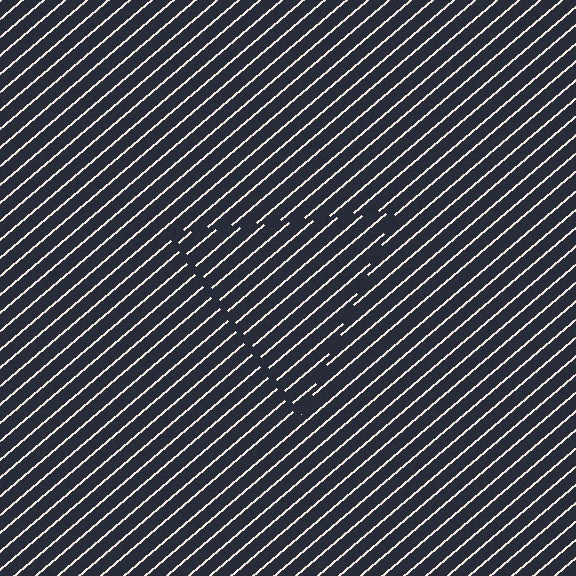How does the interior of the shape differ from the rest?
The interior of the shape contains the same grating, shifted by half a period — the contour is defined by the phase discontinuity where line-ends from the inner and outer gratings abut.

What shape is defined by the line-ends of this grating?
An illusory triangle. The interior of the shape contains the same grating, shifted by half a period — the contour is defined by the phase discontinuity where line-ends from the inner and outer gratings abut.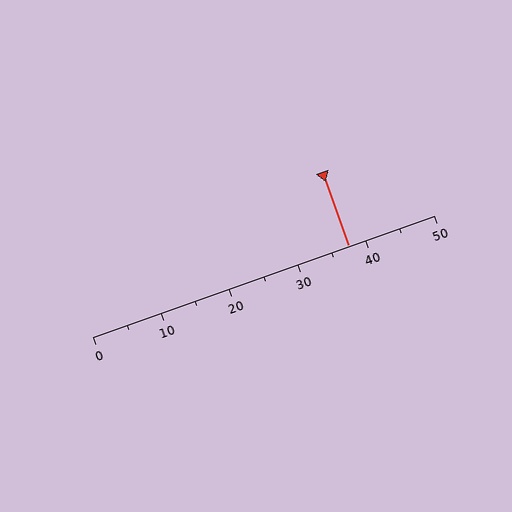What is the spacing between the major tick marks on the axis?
The major ticks are spaced 10 apart.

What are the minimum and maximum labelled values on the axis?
The axis runs from 0 to 50.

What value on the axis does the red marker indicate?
The marker indicates approximately 37.5.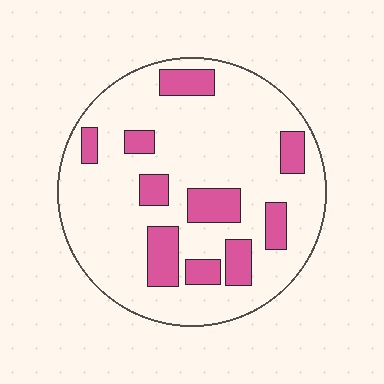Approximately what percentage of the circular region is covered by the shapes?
Approximately 20%.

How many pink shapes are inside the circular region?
10.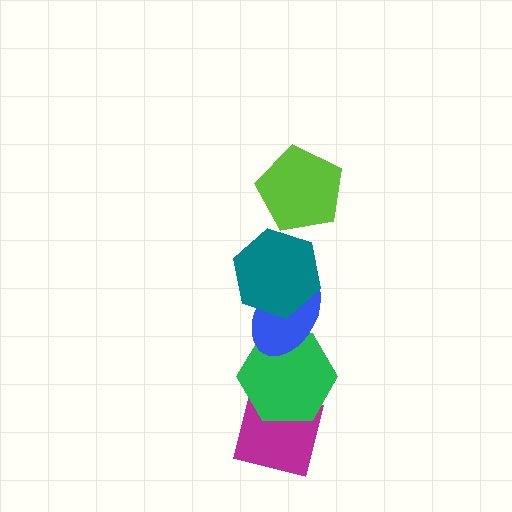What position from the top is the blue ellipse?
The blue ellipse is 3rd from the top.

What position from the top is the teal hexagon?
The teal hexagon is 2nd from the top.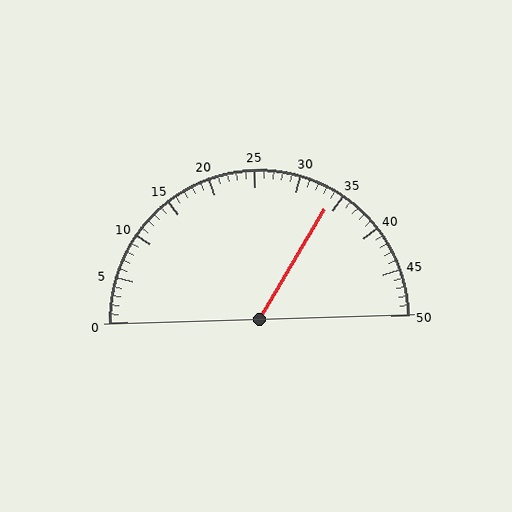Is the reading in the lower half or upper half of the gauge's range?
The reading is in the upper half of the range (0 to 50).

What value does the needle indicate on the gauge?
The needle indicates approximately 34.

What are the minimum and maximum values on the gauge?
The gauge ranges from 0 to 50.